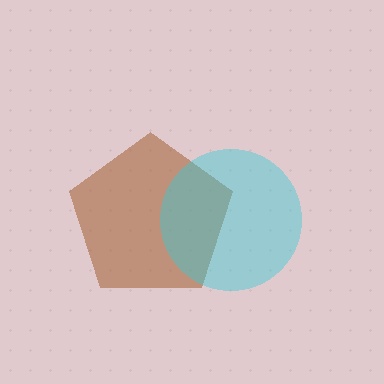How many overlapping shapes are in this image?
There are 2 overlapping shapes in the image.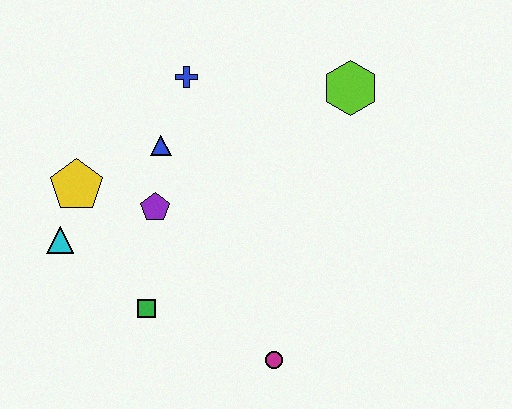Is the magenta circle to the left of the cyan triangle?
No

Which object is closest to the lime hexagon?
The blue cross is closest to the lime hexagon.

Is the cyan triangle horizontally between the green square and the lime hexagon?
No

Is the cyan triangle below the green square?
No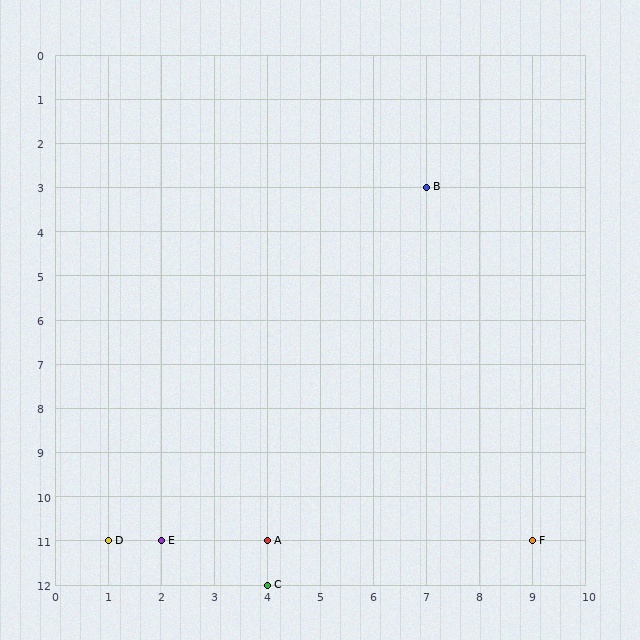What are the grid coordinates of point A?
Point A is at grid coordinates (4, 11).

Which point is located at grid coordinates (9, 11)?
Point F is at (9, 11).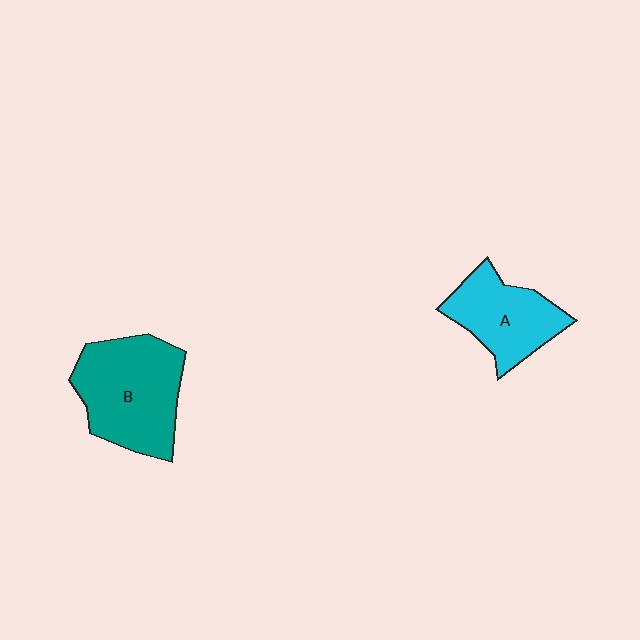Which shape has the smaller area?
Shape A (cyan).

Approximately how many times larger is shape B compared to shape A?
Approximately 1.4 times.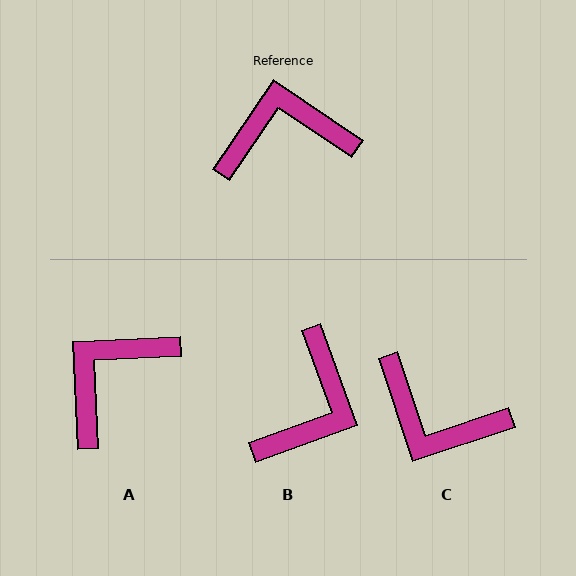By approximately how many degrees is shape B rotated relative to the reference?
Approximately 126 degrees clockwise.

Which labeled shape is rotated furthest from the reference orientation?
C, about 142 degrees away.